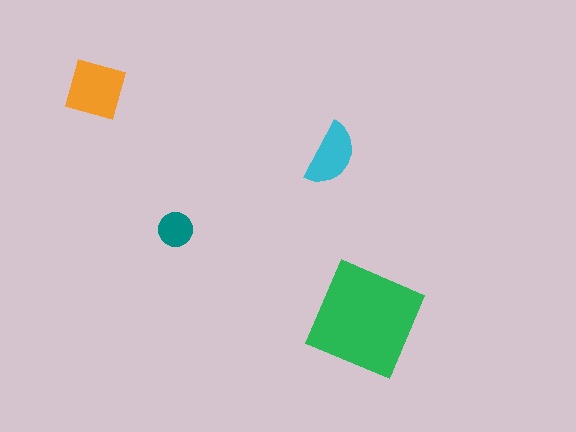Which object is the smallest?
The teal circle.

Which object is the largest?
The green square.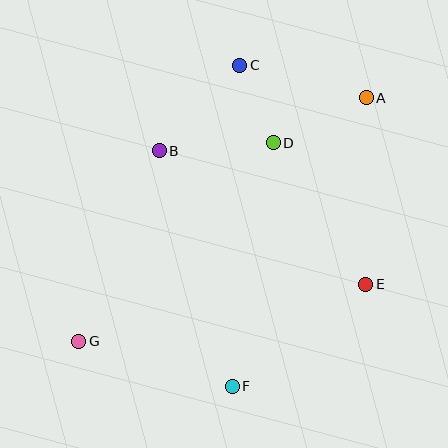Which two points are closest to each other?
Points C and D are closest to each other.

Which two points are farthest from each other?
Points A and G are farthest from each other.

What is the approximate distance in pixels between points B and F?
The distance between B and F is approximately 247 pixels.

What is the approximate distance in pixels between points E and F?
The distance between E and F is approximately 168 pixels.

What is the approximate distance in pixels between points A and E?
The distance between A and E is approximately 186 pixels.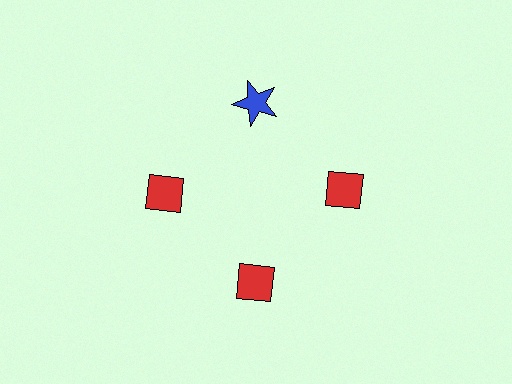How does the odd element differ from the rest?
It differs in both color (blue instead of red) and shape (star instead of diamond).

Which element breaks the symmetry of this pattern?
The blue star at roughly the 12 o'clock position breaks the symmetry. All other shapes are red diamonds.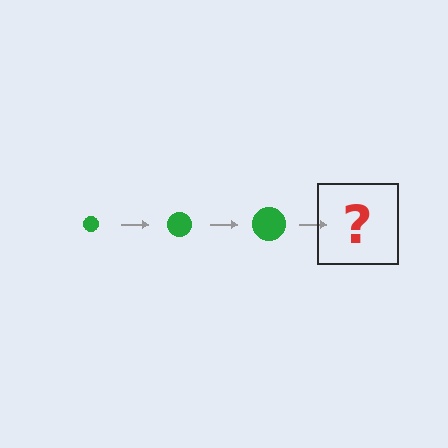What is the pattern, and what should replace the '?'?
The pattern is that the circle gets progressively larger each step. The '?' should be a green circle, larger than the previous one.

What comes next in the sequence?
The next element should be a green circle, larger than the previous one.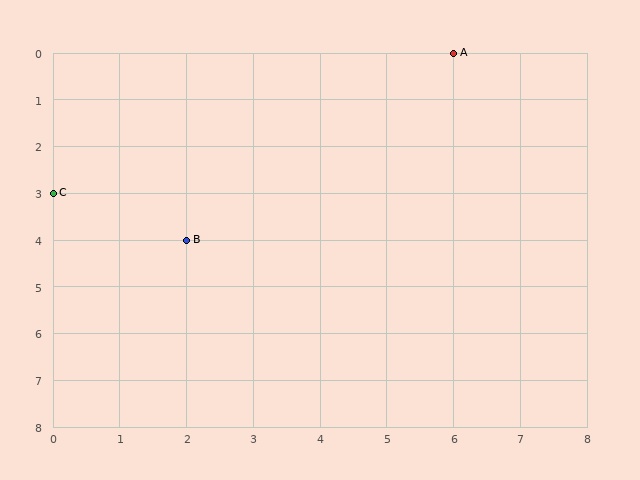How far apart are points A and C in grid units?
Points A and C are 6 columns and 3 rows apart (about 6.7 grid units diagonally).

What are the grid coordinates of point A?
Point A is at grid coordinates (6, 0).